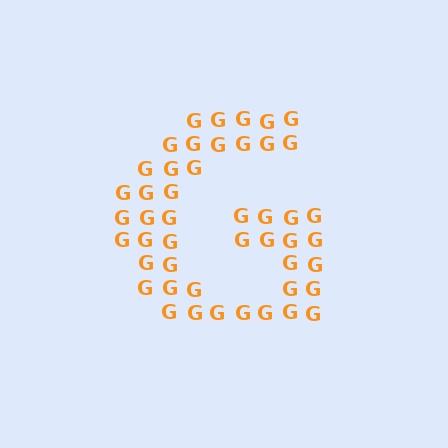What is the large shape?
The large shape is the letter G.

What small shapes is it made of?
It is made of small letter G's.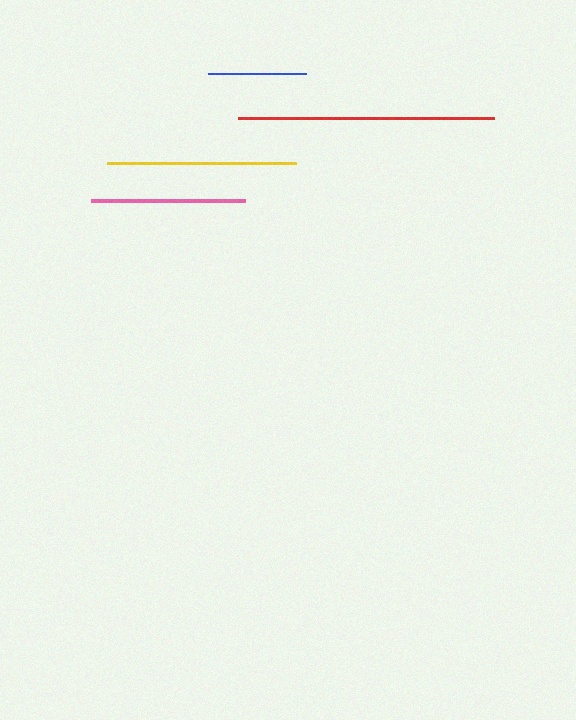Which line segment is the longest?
The red line is the longest at approximately 257 pixels.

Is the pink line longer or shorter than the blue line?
The pink line is longer than the blue line.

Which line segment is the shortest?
The blue line is the shortest at approximately 98 pixels.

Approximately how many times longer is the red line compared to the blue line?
The red line is approximately 2.6 times the length of the blue line.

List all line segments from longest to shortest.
From longest to shortest: red, yellow, pink, blue.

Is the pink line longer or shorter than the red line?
The red line is longer than the pink line.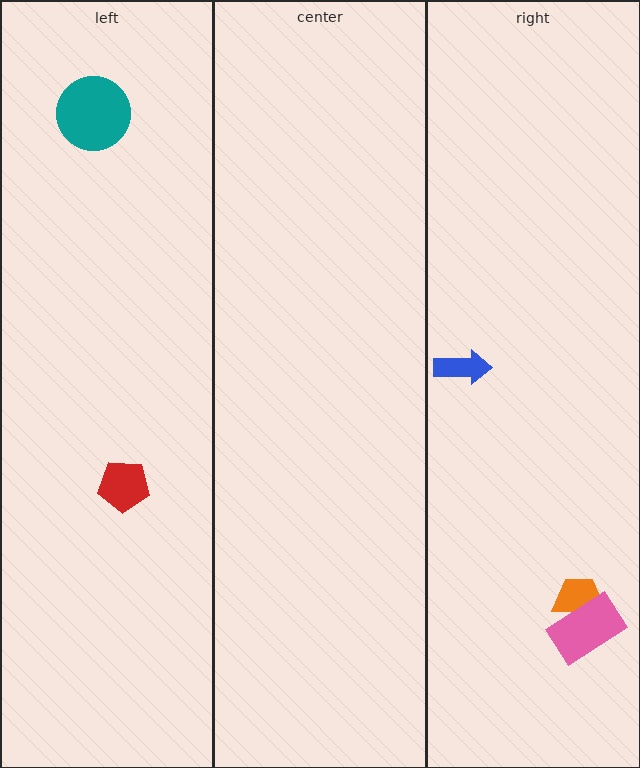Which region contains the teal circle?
The left region.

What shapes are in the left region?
The red pentagon, the teal circle.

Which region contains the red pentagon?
The left region.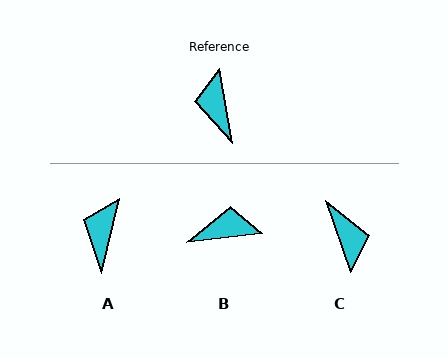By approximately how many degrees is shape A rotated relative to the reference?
Approximately 24 degrees clockwise.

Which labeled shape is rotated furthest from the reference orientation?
C, about 170 degrees away.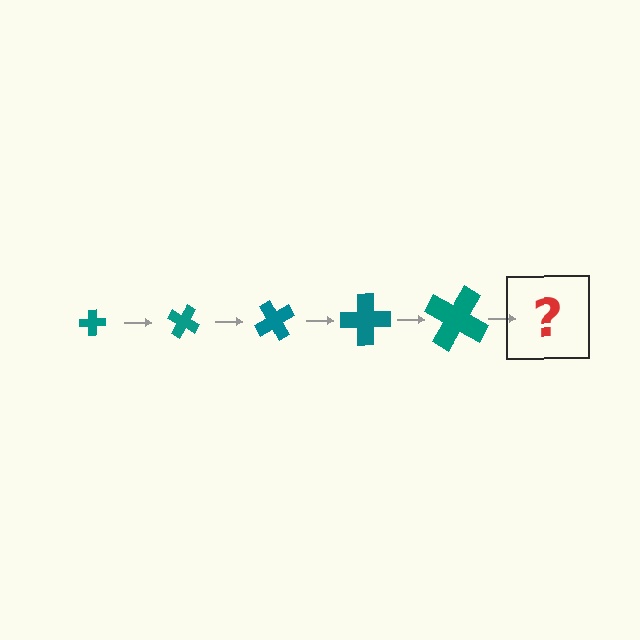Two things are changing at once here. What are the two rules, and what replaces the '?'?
The two rules are that the cross grows larger each step and it rotates 30 degrees each step. The '?' should be a cross, larger than the previous one and rotated 150 degrees from the start.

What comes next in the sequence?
The next element should be a cross, larger than the previous one and rotated 150 degrees from the start.